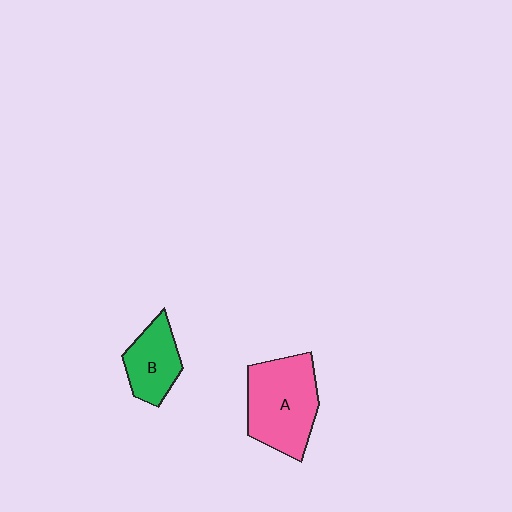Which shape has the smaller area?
Shape B (green).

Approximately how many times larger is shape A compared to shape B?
Approximately 1.7 times.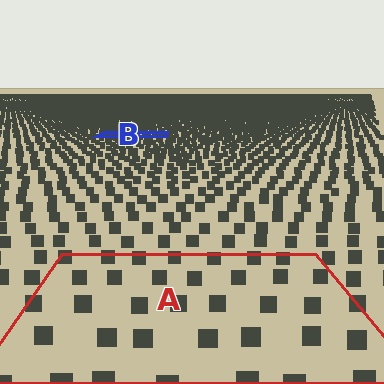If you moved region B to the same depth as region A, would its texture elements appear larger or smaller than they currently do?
They would appear larger. At a closer depth, the same texture elements are projected at a bigger on-screen size.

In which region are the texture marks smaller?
The texture marks are smaller in region B, because it is farther away.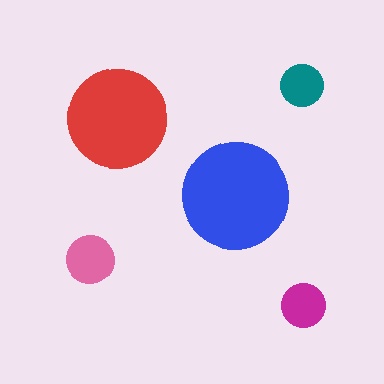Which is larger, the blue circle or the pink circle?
The blue one.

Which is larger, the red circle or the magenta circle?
The red one.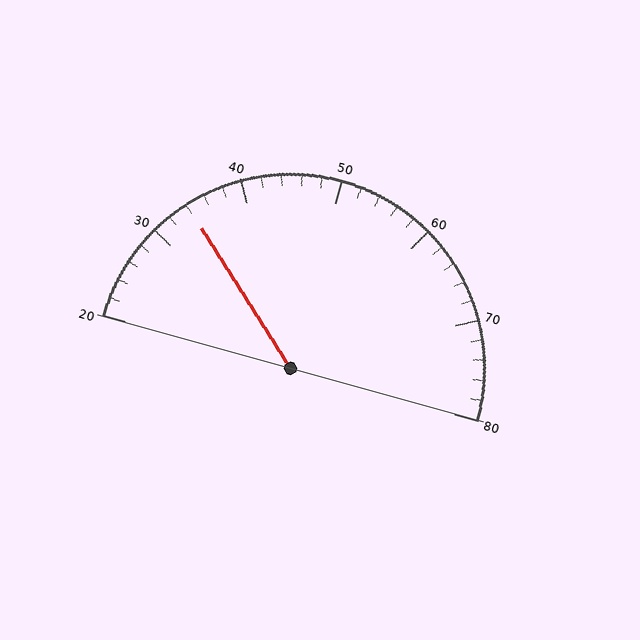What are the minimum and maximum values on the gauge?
The gauge ranges from 20 to 80.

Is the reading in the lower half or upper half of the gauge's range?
The reading is in the lower half of the range (20 to 80).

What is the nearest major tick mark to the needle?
The nearest major tick mark is 30.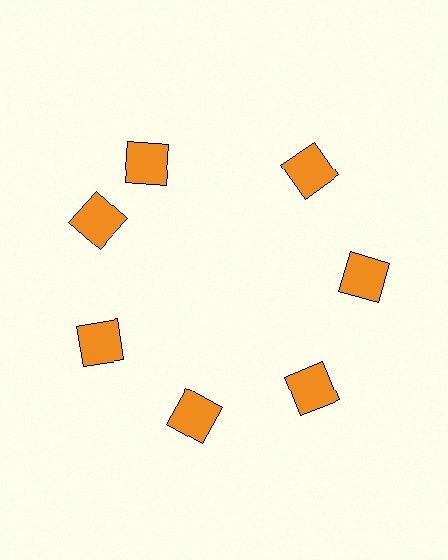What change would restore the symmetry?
The symmetry would be restored by rotating it back into even spacing with its neighbors so that all 7 squares sit at equal angles and equal distance from the center.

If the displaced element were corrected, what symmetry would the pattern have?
It would have 7-fold rotational symmetry — the pattern would map onto itself every 51 degrees.